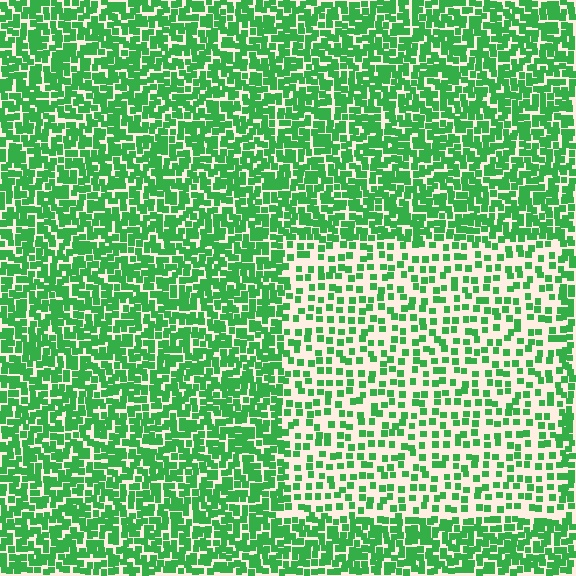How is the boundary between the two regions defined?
The boundary is defined by a change in element density (approximately 2.2x ratio). All elements are the same color, size, and shape.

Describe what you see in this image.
The image contains small green elements arranged at two different densities. A rectangle-shaped region is visible where the elements are less densely packed than the surrounding area.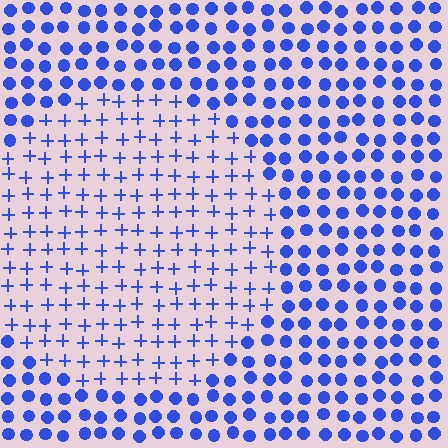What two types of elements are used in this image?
The image uses plus signs inside the circle region and circles outside it.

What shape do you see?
I see a circle.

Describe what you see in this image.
The image is filled with small blue elements arranged in a uniform grid. A circle-shaped region contains plus signs, while the surrounding area contains circles. The boundary is defined purely by the change in element shape.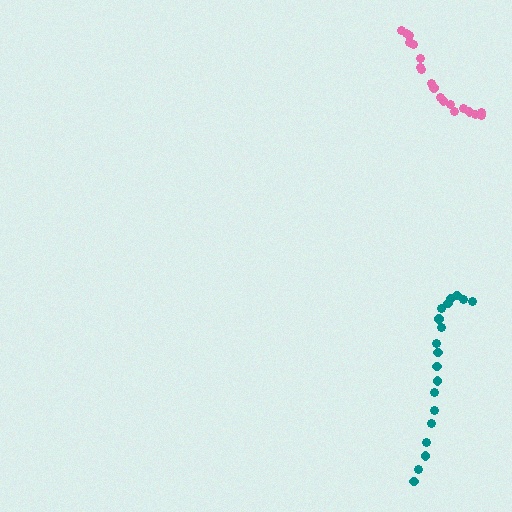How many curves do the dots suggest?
There are 2 distinct paths.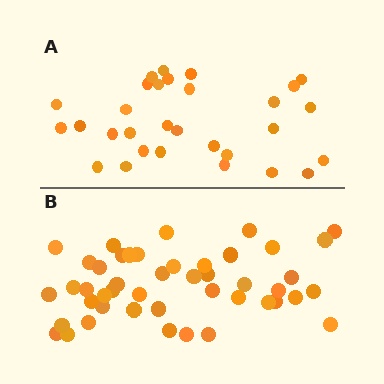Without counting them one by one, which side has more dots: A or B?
Region B (the bottom region) has more dots.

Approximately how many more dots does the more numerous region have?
Region B has approximately 15 more dots than region A.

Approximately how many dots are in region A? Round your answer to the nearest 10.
About 30 dots.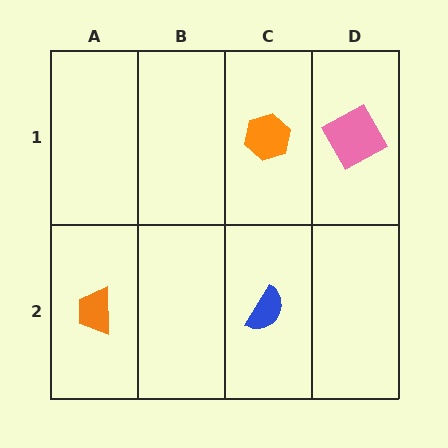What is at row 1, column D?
A pink square.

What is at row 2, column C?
A blue semicircle.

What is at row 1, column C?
An orange hexagon.